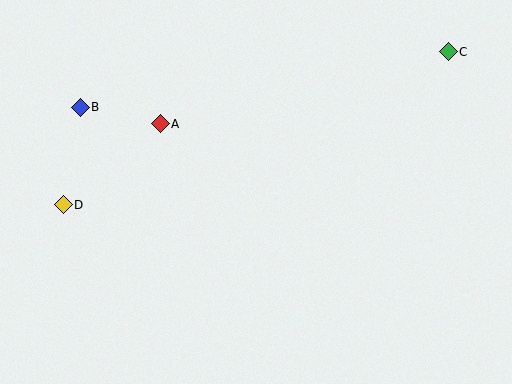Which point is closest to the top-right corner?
Point C is closest to the top-right corner.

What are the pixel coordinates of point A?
Point A is at (160, 124).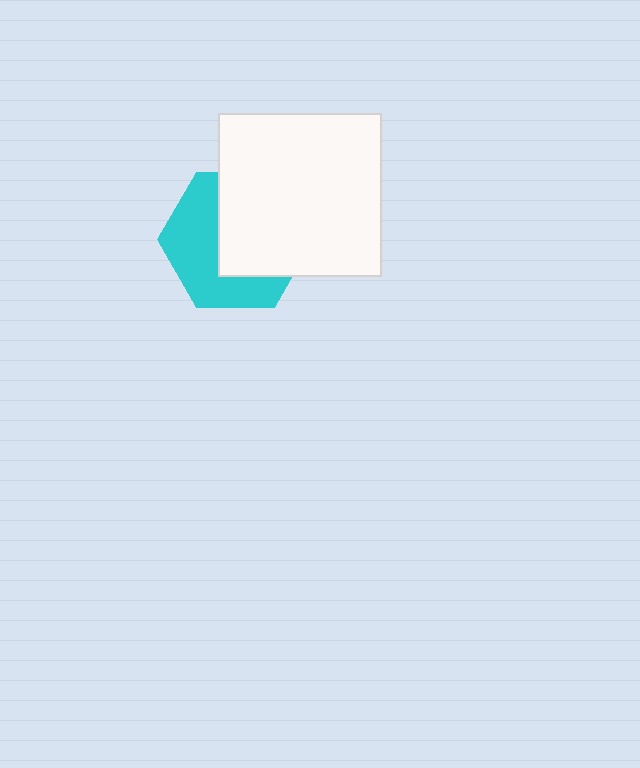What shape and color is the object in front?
The object in front is a white square.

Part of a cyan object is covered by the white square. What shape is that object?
It is a hexagon.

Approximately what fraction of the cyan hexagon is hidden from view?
Roughly 53% of the cyan hexagon is hidden behind the white square.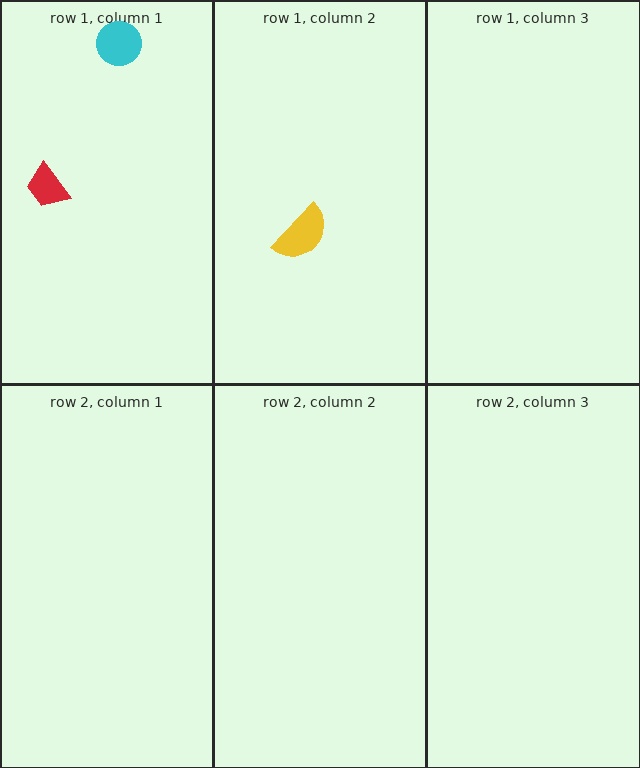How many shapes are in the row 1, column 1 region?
2.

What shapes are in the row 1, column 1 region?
The red trapezoid, the cyan circle.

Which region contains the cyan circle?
The row 1, column 1 region.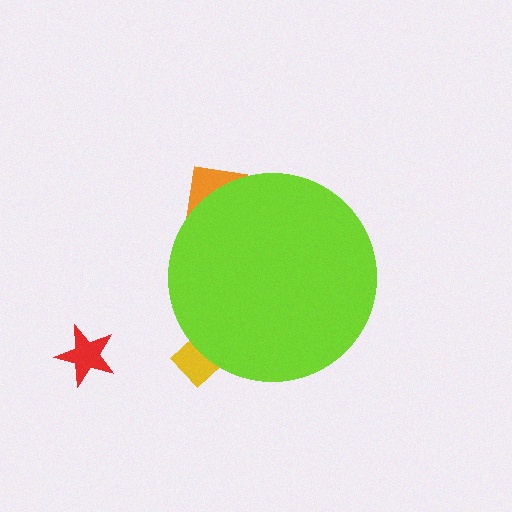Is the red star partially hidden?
No, the red star is fully visible.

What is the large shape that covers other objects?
A lime circle.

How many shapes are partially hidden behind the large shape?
2 shapes are partially hidden.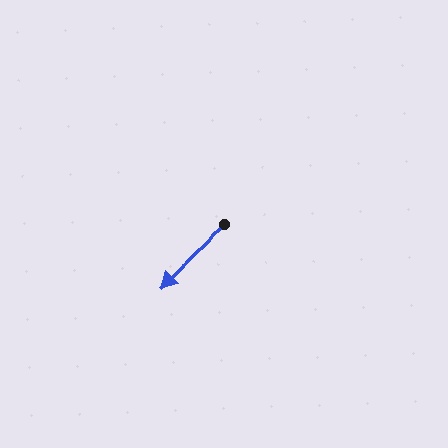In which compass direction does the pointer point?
Southwest.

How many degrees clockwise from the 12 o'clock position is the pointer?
Approximately 226 degrees.